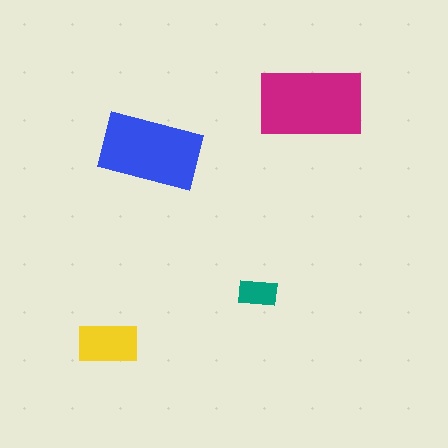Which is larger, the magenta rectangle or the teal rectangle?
The magenta one.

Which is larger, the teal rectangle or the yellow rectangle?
The yellow one.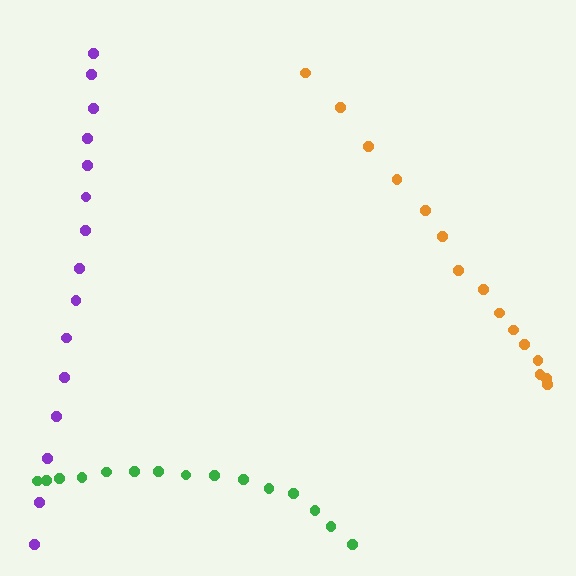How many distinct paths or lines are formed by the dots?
There are 3 distinct paths.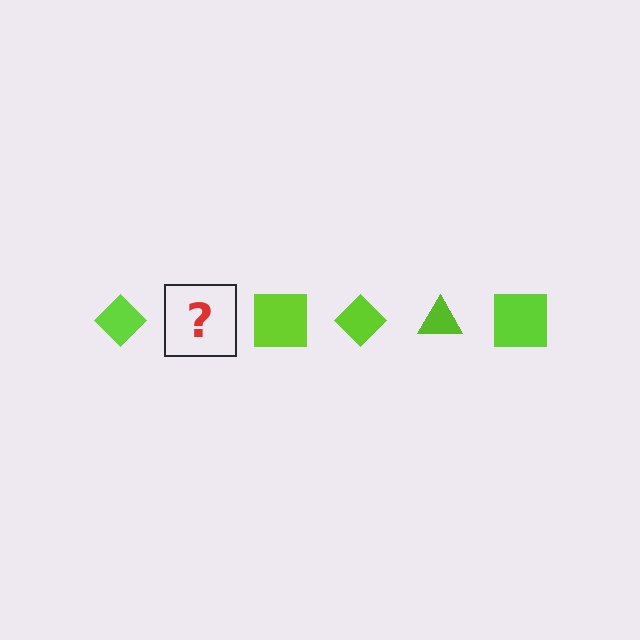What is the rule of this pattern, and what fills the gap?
The rule is that the pattern cycles through diamond, triangle, square shapes in lime. The gap should be filled with a lime triangle.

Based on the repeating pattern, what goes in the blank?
The blank should be a lime triangle.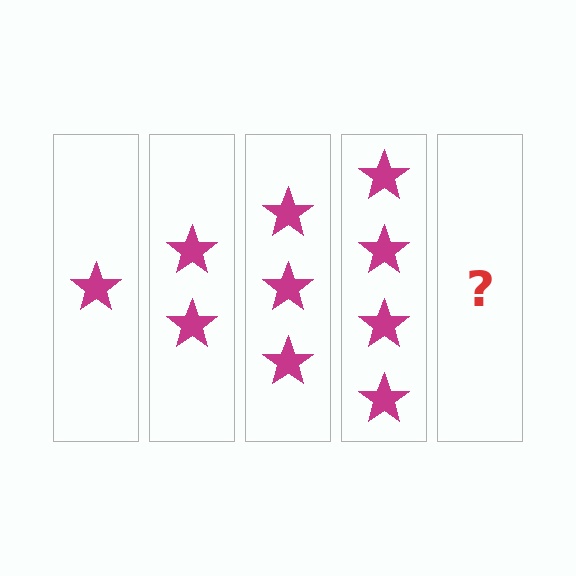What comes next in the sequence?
The next element should be 5 stars.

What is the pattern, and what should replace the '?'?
The pattern is that each step adds one more star. The '?' should be 5 stars.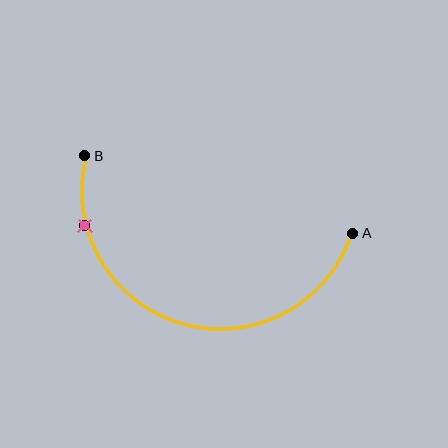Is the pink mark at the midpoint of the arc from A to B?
No. The pink mark lies on the arc but is closer to endpoint B. The arc midpoint would be at the point on the curve equidistant along the arc from both A and B.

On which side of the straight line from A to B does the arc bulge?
The arc bulges below the straight line connecting A and B.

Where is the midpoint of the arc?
The arc midpoint is the point on the curve farthest from the straight line joining A and B. It sits below that line.